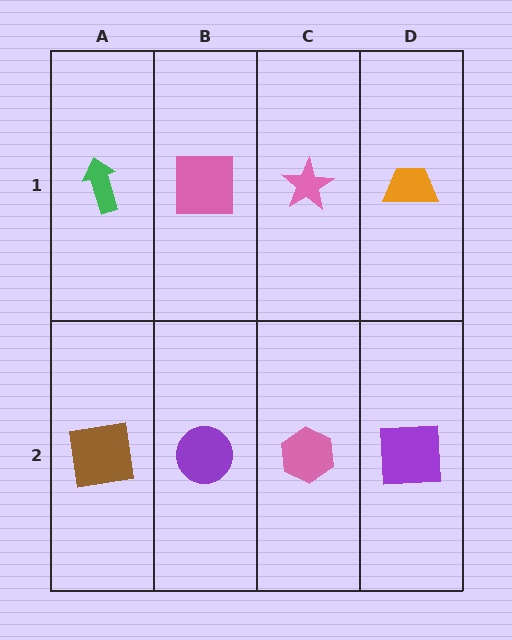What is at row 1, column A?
A green arrow.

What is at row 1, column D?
An orange trapezoid.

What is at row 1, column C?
A pink star.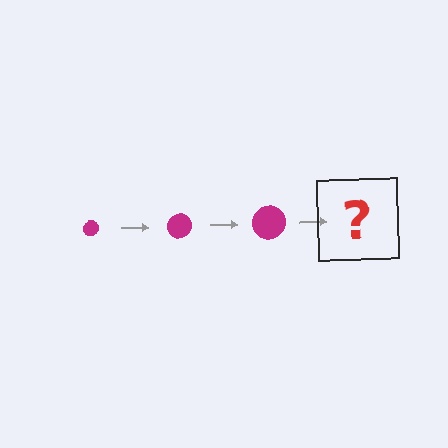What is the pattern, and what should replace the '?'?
The pattern is that the circle gets progressively larger each step. The '?' should be a magenta circle, larger than the previous one.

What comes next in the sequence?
The next element should be a magenta circle, larger than the previous one.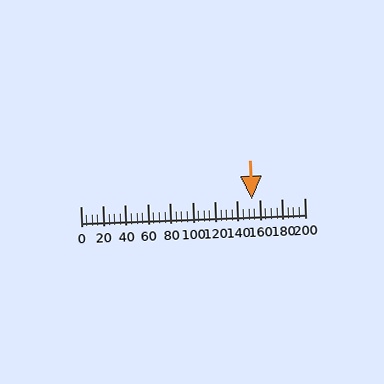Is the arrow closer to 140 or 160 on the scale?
The arrow is closer to 160.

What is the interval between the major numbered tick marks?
The major tick marks are spaced 20 units apart.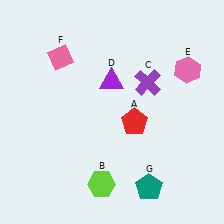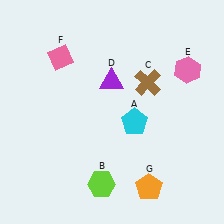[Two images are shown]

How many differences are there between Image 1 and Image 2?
There are 3 differences between the two images.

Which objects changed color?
A changed from red to cyan. C changed from purple to brown. G changed from teal to orange.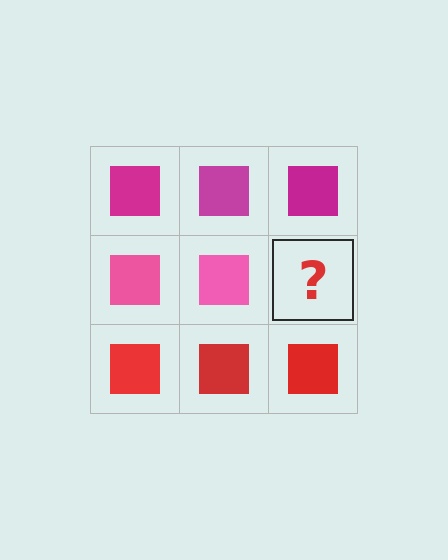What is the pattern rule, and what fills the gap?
The rule is that each row has a consistent color. The gap should be filled with a pink square.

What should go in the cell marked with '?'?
The missing cell should contain a pink square.